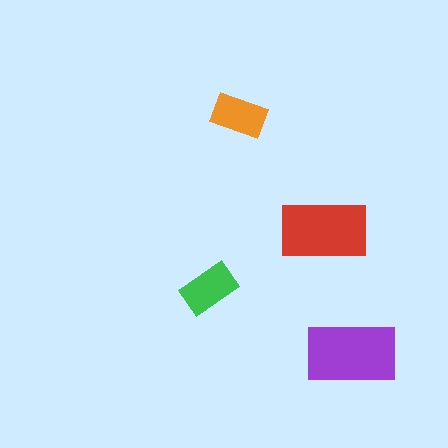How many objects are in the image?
There are 4 objects in the image.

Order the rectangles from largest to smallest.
the purple one, the red one, the green one, the orange one.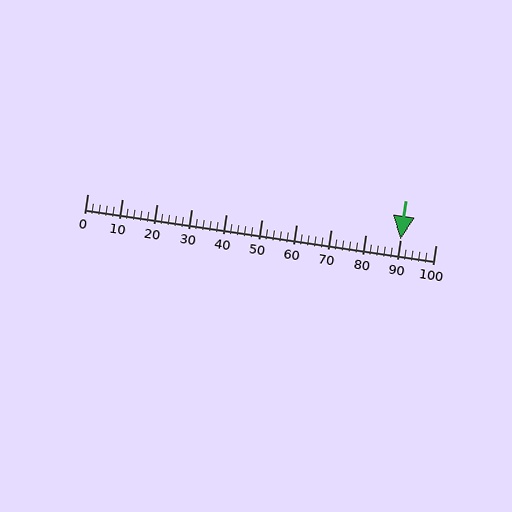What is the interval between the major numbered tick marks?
The major tick marks are spaced 10 units apart.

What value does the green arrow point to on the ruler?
The green arrow points to approximately 90.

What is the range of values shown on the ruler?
The ruler shows values from 0 to 100.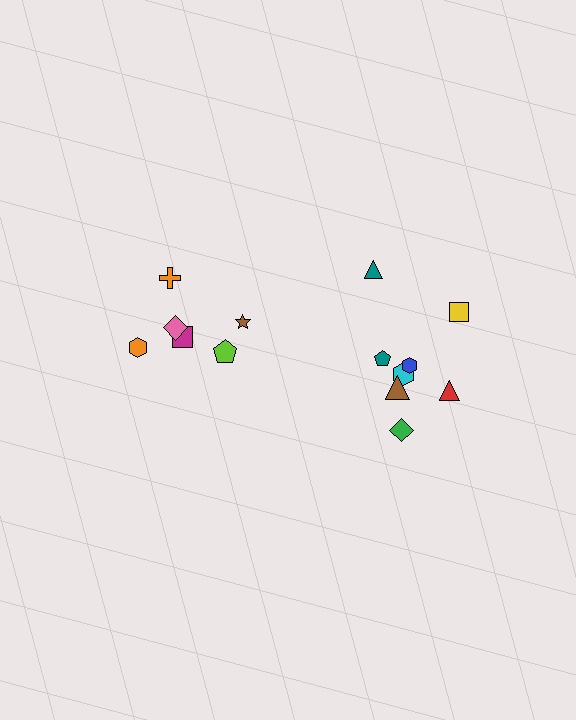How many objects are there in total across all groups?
There are 14 objects.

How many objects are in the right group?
There are 8 objects.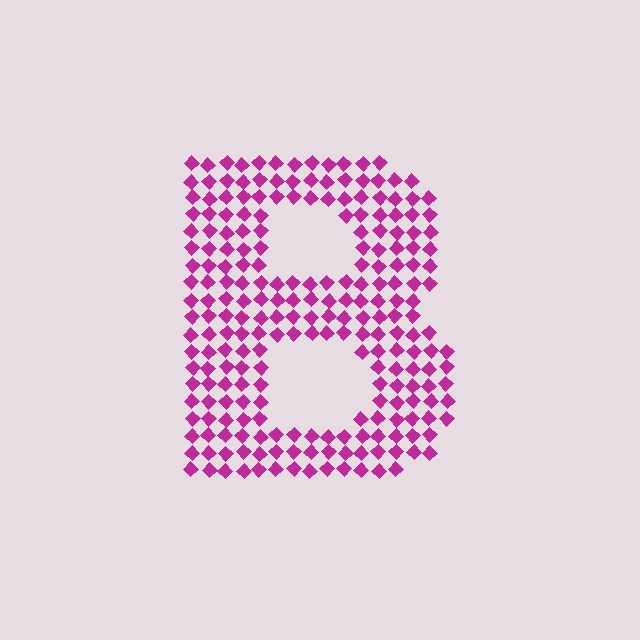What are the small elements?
The small elements are diamonds.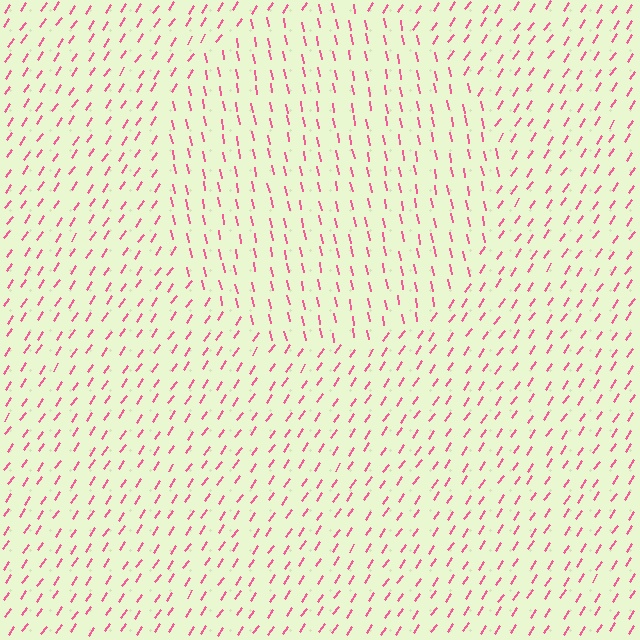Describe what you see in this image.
The image is filled with small pink line segments. A circle region in the image has lines oriented differently from the surrounding lines, creating a visible texture boundary.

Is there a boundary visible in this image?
Yes, there is a texture boundary formed by a change in line orientation.